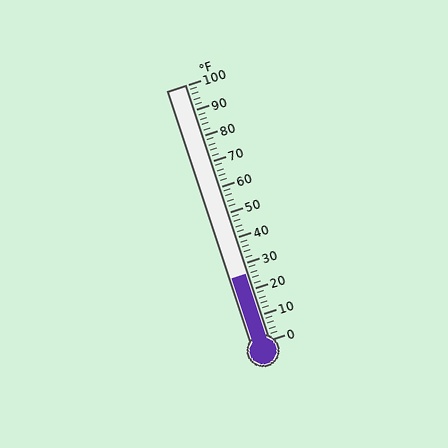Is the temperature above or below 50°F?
The temperature is below 50°F.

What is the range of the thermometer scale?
The thermometer scale ranges from 0°F to 100°F.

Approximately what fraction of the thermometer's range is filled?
The thermometer is filled to approximately 25% of its range.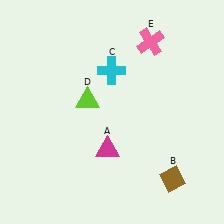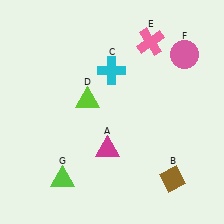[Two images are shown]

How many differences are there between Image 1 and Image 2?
There are 2 differences between the two images.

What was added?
A pink circle (F), a lime triangle (G) were added in Image 2.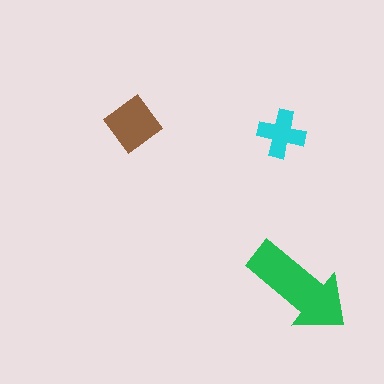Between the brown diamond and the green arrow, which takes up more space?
The green arrow.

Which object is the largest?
The green arrow.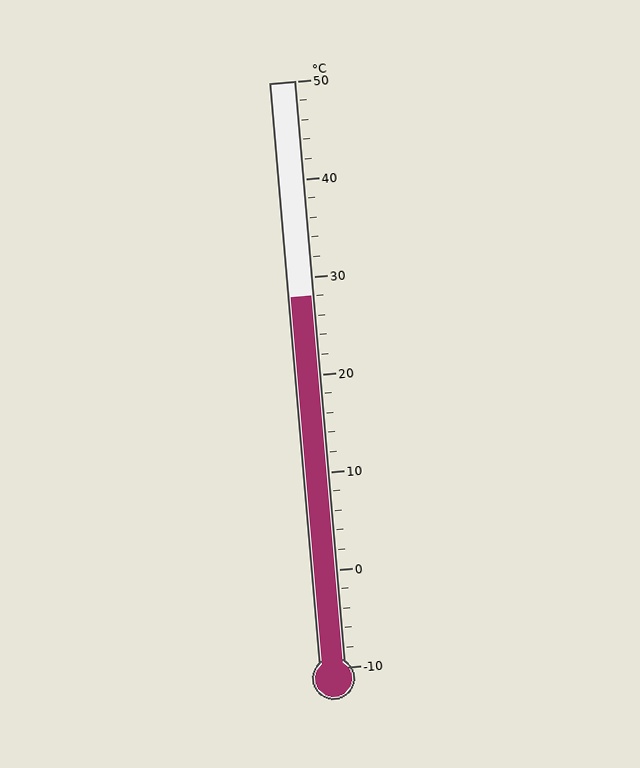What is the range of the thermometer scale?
The thermometer scale ranges from -10°C to 50°C.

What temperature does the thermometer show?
The thermometer shows approximately 28°C.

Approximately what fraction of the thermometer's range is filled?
The thermometer is filled to approximately 65% of its range.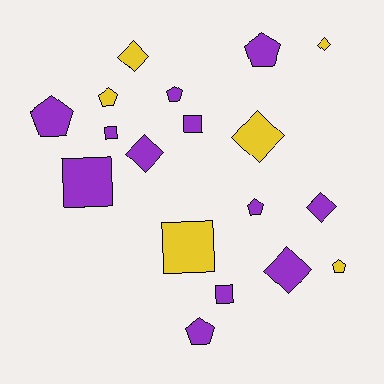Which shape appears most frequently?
Pentagon, with 7 objects.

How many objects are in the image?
There are 18 objects.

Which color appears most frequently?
Purple, with 12 objects.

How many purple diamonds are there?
There are 3 purple diamonds.